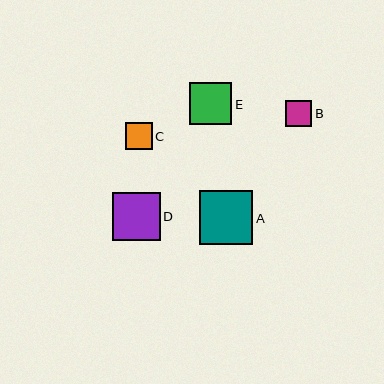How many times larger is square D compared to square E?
Square D is approximately 1.1 times the size of square E.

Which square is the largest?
Square A is the largest with a size of approximately 53 pixels.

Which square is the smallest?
Square B is the smallest with a size of approximately 26 pixels.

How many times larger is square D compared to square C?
Square D is approximately 1.8 times the size of square C.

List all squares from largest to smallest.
From largest to smallest: A, D, E, C, B.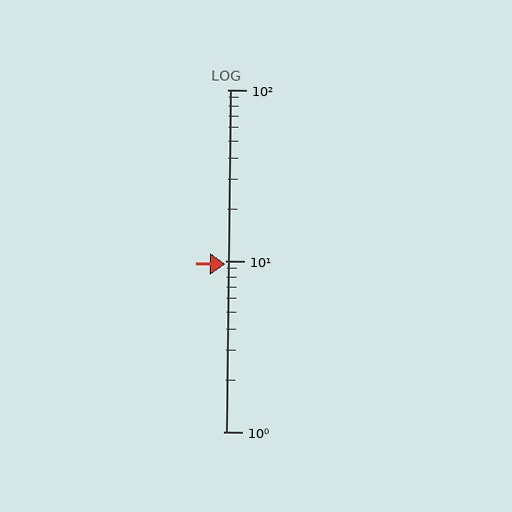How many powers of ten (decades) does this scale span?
The scale spans 2 decades, from 1 to 100.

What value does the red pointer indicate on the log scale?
The pointer indicates approximately 9.6.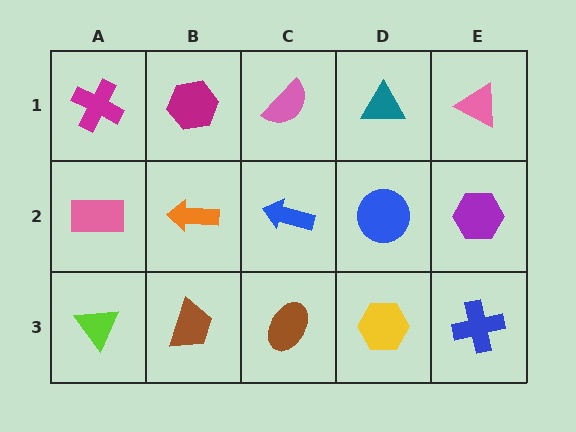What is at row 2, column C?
A blue arrow.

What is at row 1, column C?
A pink semicircle.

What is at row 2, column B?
An orange arrow.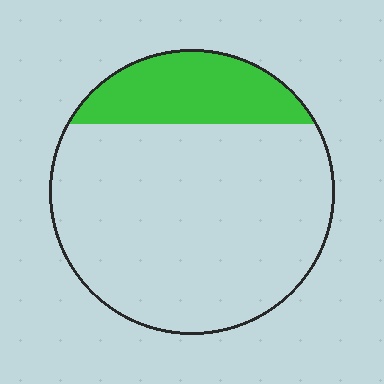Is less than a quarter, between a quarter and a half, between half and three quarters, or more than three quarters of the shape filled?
Less than a quarter.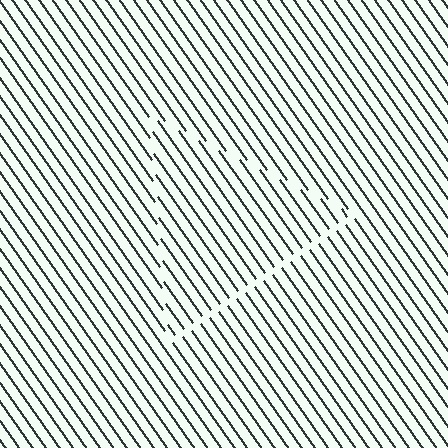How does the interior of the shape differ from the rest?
The interior of the shape contains the same grating, shifted by half a period — the contour is defined by the phase discontinuity where line-ends from the inner and outer gratings abut.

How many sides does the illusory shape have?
3 sides — the line-ends trace a triangle.